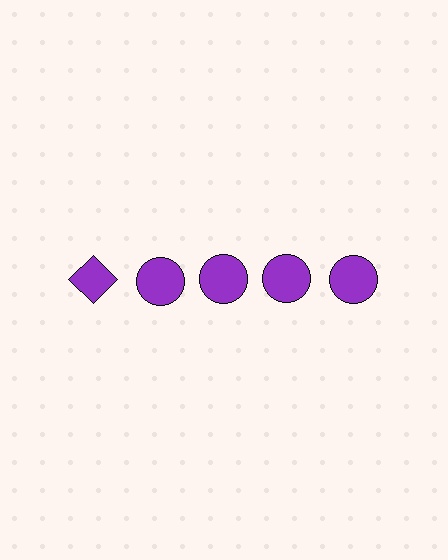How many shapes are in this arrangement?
There are 5 shapes arranged in a grid pattern.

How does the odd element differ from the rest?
It has a different shape: diamond instead of circle.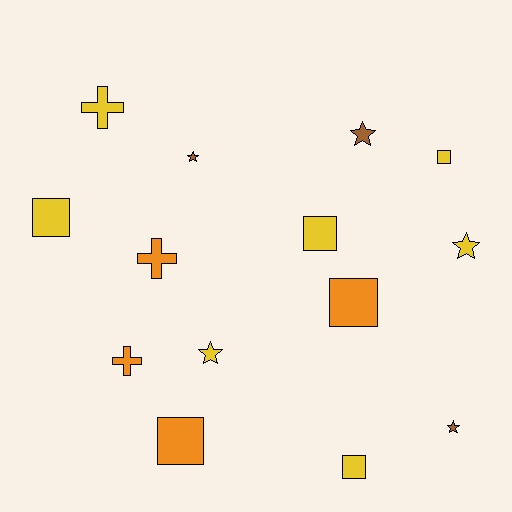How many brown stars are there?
There are 3 brown stars.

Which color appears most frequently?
Yellow, with 7 objects.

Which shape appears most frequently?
Square, with 6 objects.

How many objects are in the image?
There are 14 objects.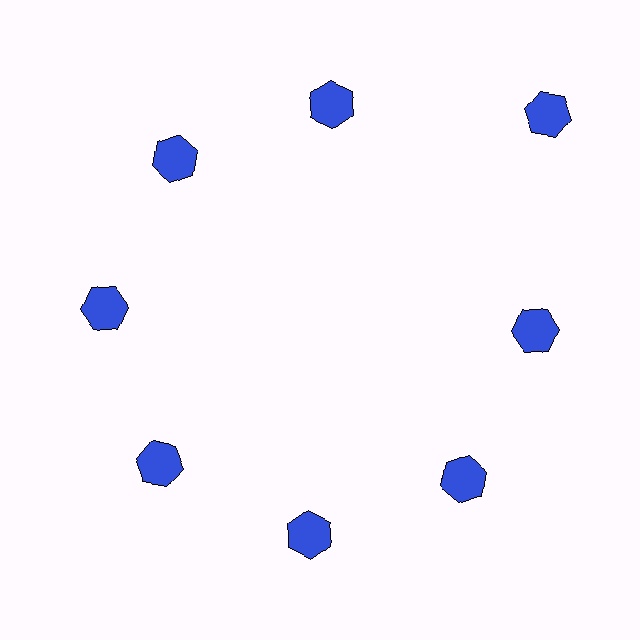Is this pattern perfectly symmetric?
No. The 8 blue hexagons are arranged in a ring, but one element near the 2 o'clock position is pushed outward from the center, breaking the 8-fold rotational symmetry.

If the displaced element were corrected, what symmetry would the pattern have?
It would have 8-fold rotational symmetry — the pattern would map onto itself every 45 degrees.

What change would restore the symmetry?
The symmetry would be restored by moving it inward, back onto the ring so that all 8 hexagons sit at equal angles and equal distance from the center.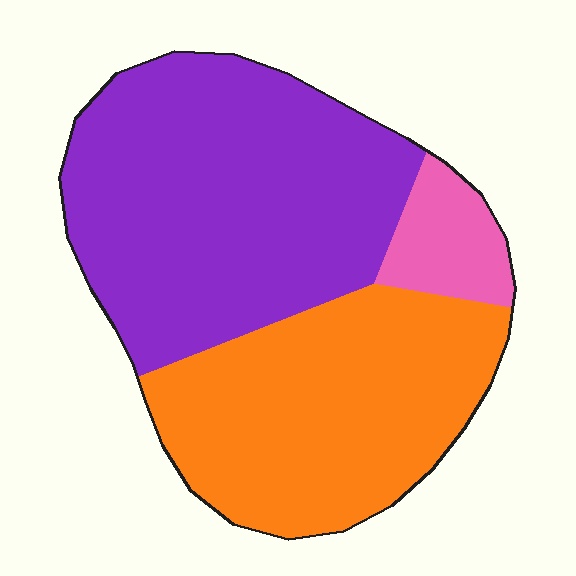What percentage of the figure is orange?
Orange takes up between a quarter and a half of the figure.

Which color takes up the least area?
Pink, at roughly 10%.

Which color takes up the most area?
Purple, at roughly 50%.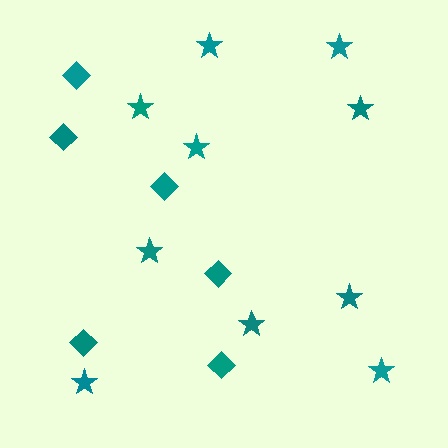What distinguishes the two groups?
There are 2 groups: one group of stars (10) and one group of diamonds (6).